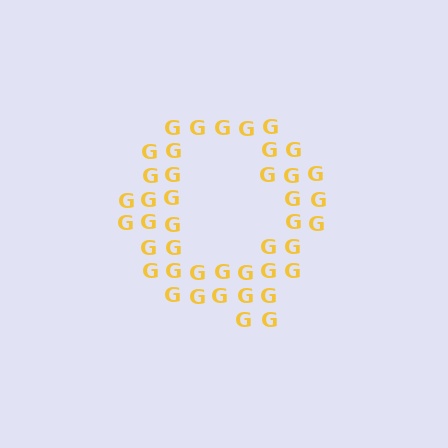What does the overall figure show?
The overall figure shows the letter Q.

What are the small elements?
The small elements are letter G's.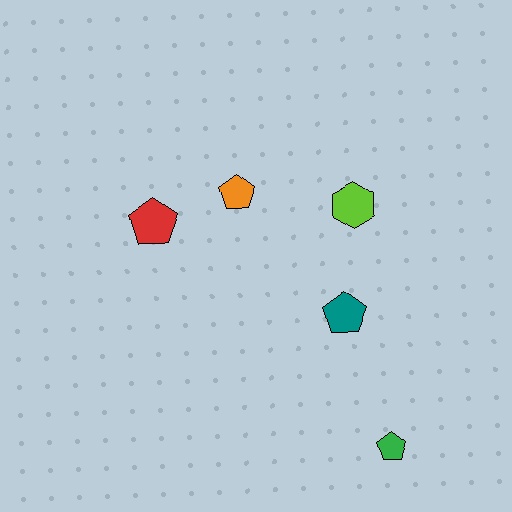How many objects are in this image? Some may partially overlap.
There are 5 objects.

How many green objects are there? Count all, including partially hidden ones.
There is 1 green object.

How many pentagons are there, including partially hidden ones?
There are 4 pentagons.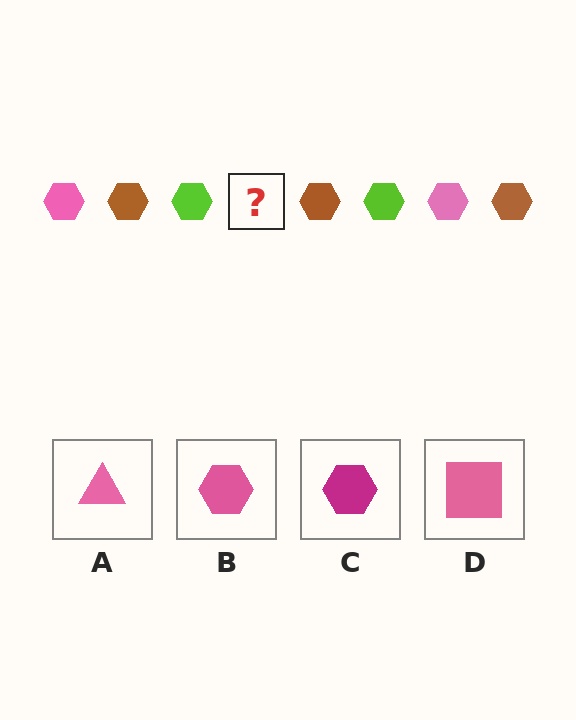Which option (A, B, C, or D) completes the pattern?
B.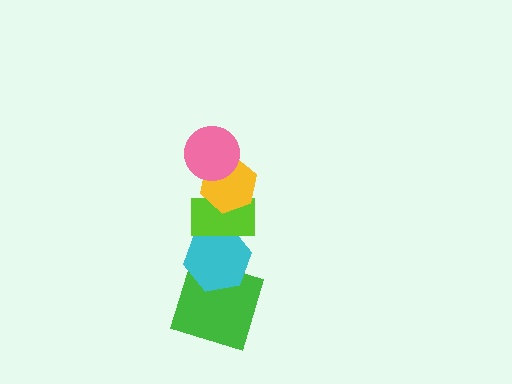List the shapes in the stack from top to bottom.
From top to bottom: the pink circle, the yellow hexagon, the lime rectangle, the cyan hexagon, the green square.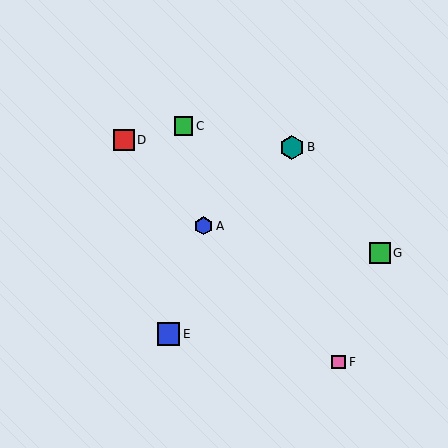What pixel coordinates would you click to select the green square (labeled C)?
Click at (183, 126) to select the green square C.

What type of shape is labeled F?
Shape F is a pink square.